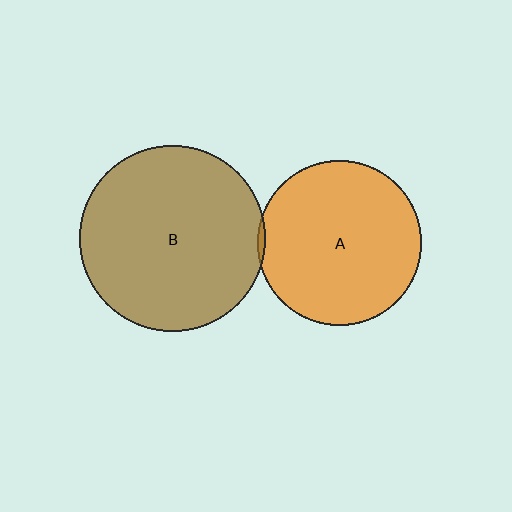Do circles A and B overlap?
Yes.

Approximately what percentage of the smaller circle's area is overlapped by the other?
Approximately 5%.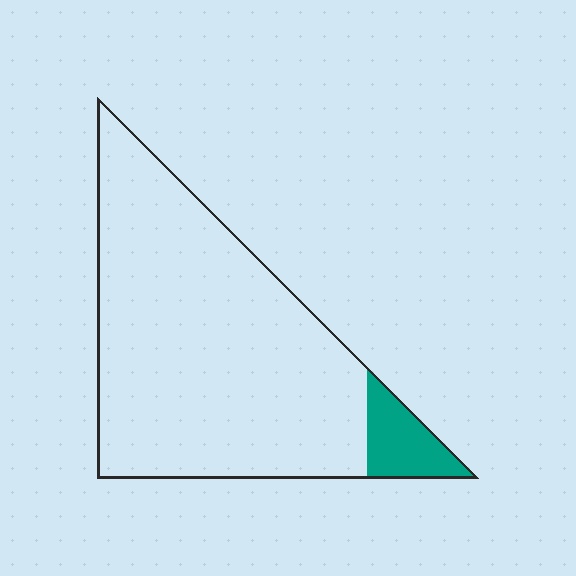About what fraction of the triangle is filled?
About one tenth (1/10).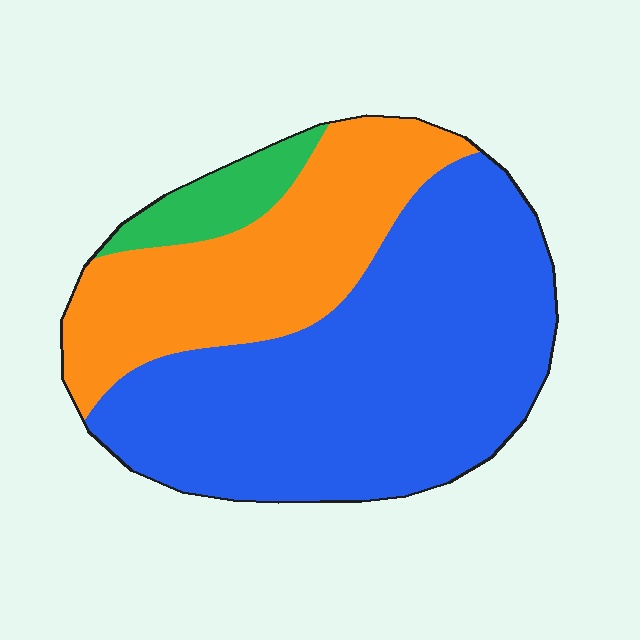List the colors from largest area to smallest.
From largest to smallest: blue, orange, green.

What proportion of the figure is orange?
Orange takes up about one third (1/3) of the figure.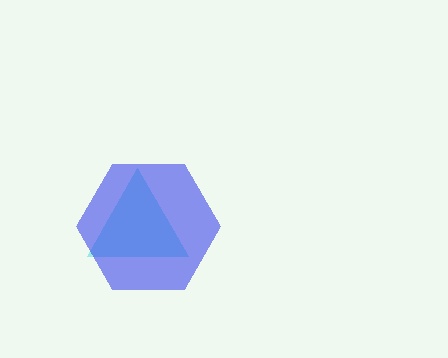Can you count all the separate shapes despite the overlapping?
Yes, there are 2 separate shapes.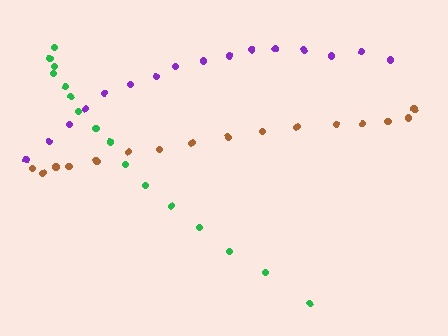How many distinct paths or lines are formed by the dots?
There are 3 distinct paths.